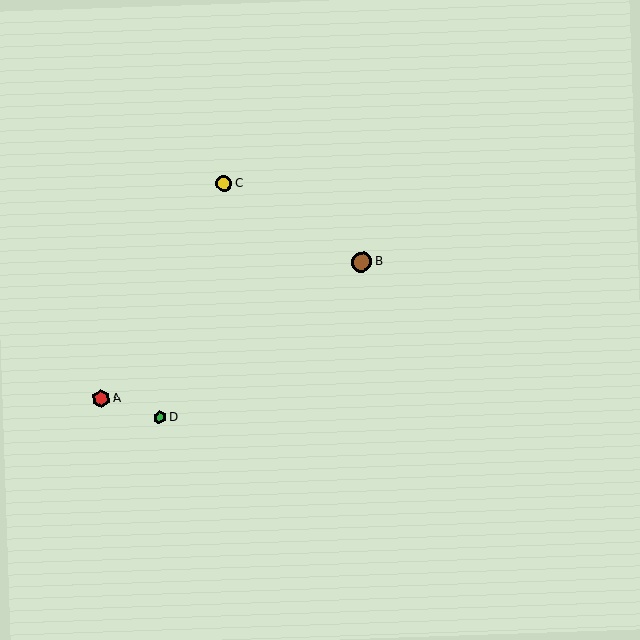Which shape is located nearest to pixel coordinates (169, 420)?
The green hexagon (labeled D) at (160, 418) is nearest to that location.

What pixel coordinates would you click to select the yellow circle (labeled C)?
Click at (224, 183) to select the yellow circle C.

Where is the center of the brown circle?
The center of the brown circle is at (362, 262).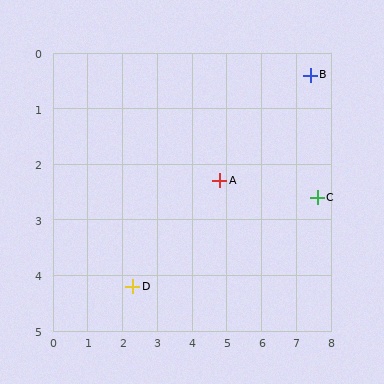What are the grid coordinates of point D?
Point D is at approximately (2.3, 4.2).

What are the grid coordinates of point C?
Point C is at approximately (7.6, 2.6).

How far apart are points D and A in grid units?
Points D and A are about 3.1 grid units apart.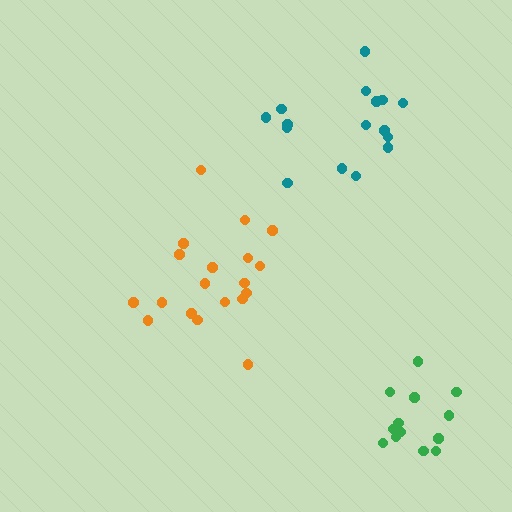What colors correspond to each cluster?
The clusters are colored: orange, teal, green.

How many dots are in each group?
Group 1: 19 dots, Group 2: 16 dots, Group 3: 13 dots (48 total).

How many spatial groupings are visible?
There are 3 spatial groupings.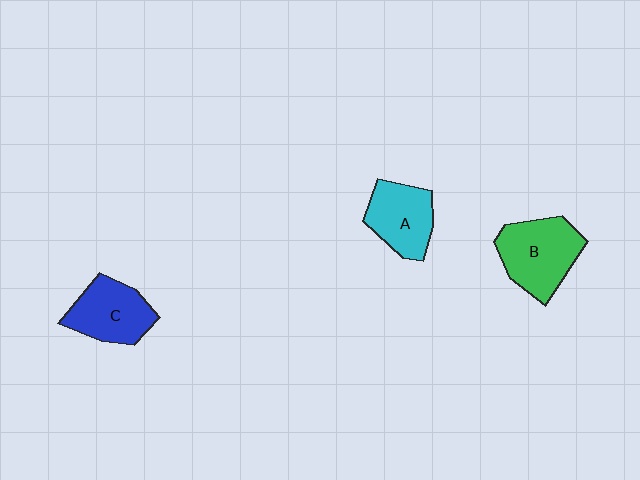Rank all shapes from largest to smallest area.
From largest to smallest: B (green), C (blue), A (cyan).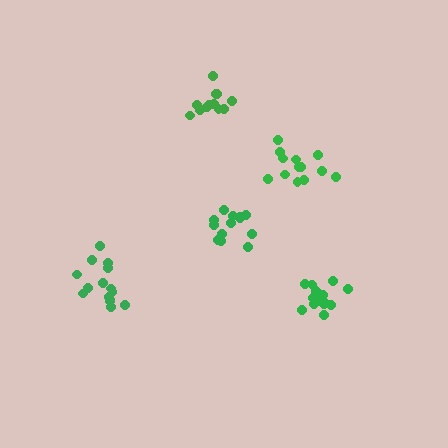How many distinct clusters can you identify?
There are 5 distinct clusters.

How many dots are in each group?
Group 1: 12 dots, Group 2: 14 dots, Group 3: 15 dots, Group 4: 13 dots, Group 5: 13 dots (67 total).